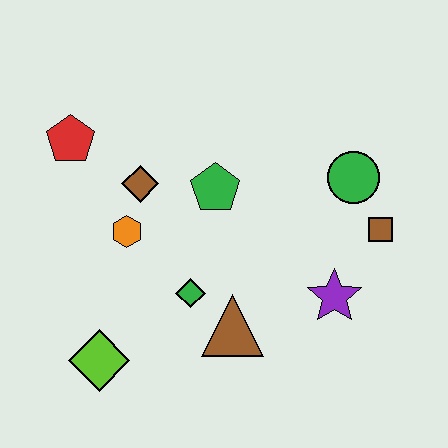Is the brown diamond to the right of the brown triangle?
No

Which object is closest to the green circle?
The brown square is closest to the green circle.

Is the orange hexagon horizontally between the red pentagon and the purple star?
Yes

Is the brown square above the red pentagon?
No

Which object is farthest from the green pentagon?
The lime diamond is farthest from the green pentagon.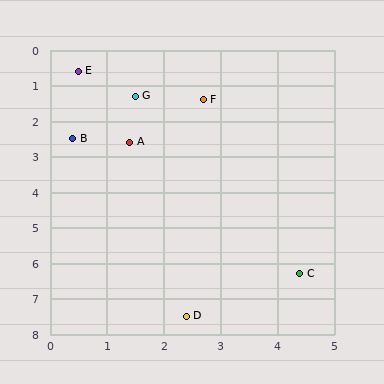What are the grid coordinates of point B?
Point B is at approximately (0.4, 2.5).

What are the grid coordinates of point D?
Point D is at approximately (2.4, 7.5).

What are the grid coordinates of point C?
Point C is at approximately (4.4, 6.3).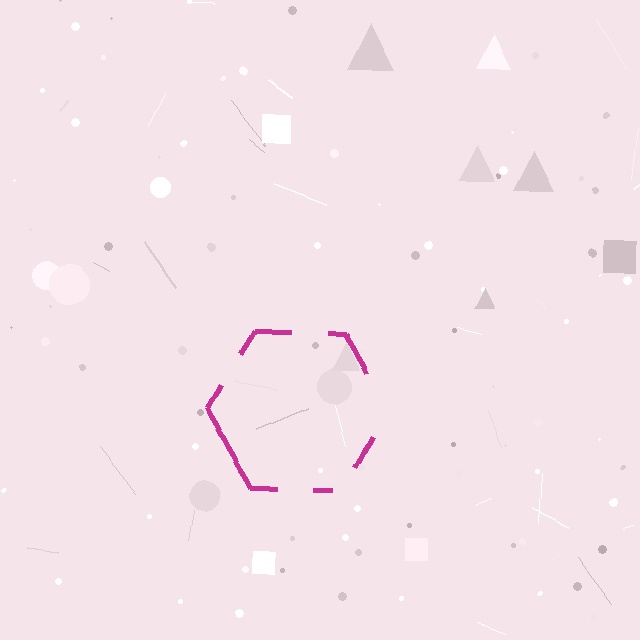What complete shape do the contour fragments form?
The contour fragments form a hexagon.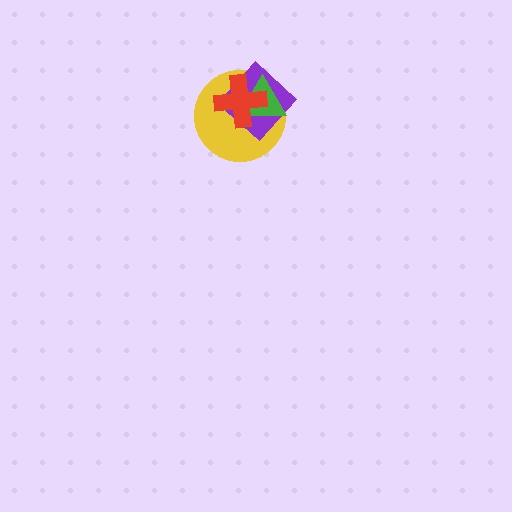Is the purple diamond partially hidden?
Yes, it is partially covered by another shape.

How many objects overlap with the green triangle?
3 objects overlap with the green triangle.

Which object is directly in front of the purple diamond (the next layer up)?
The green triangle is directly in front of the purple diamond.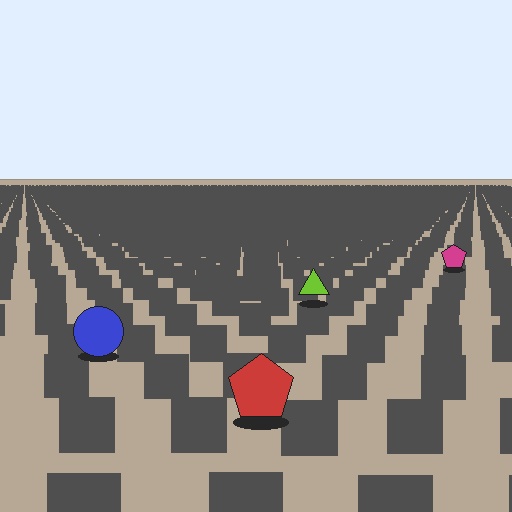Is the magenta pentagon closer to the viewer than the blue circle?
No. The blue circle is closer — you can tell from the texture gradient: the ground texture is coarser near it.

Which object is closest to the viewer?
The red pentagon is closest. The texture marks near it are larger and more spread out.